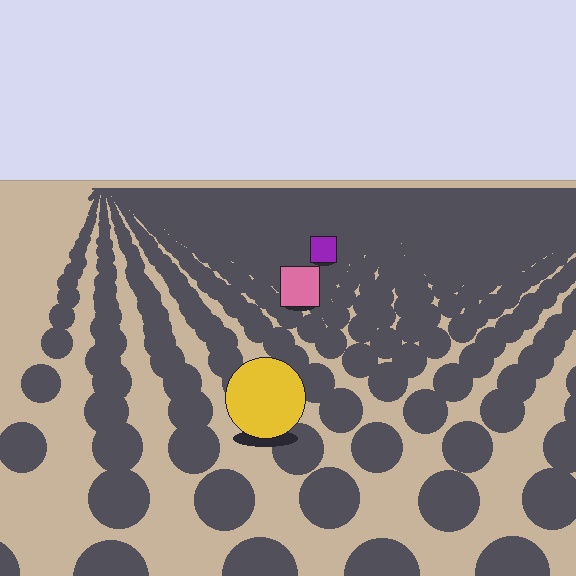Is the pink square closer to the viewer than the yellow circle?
No. The yellow circle is closer — you can tell from the texture gradient: the ground texture is coarser near it.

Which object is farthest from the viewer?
The purple square is farthest from the viewer. It appears smaller and the ground texture around it is denser.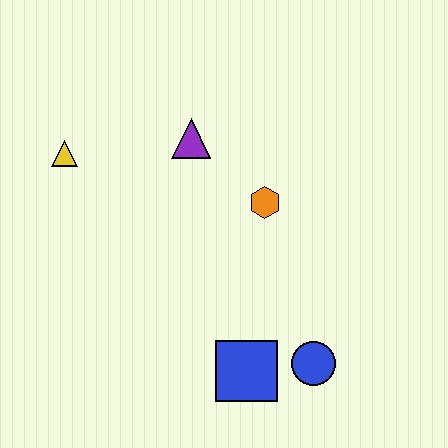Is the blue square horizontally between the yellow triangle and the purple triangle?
No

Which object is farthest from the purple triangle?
The blue circle is farthest from the purple triangle.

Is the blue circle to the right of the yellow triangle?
Yes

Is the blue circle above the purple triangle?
No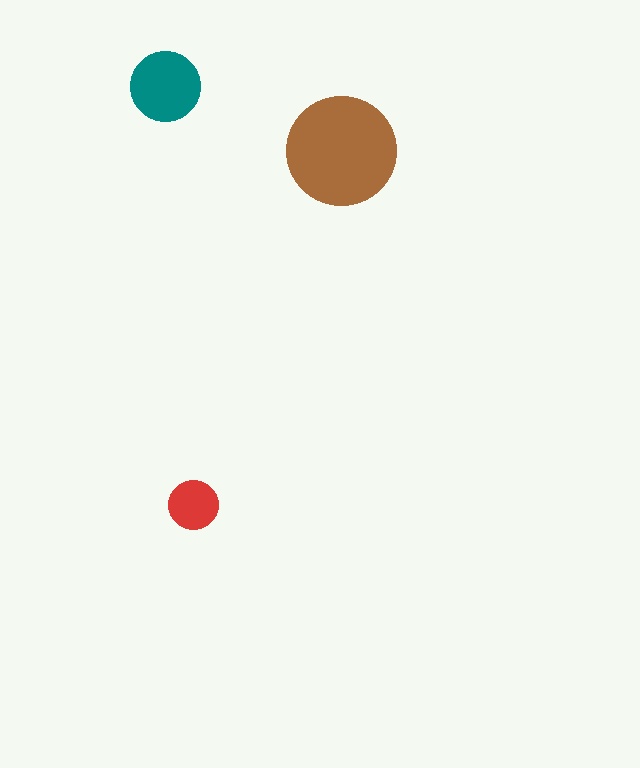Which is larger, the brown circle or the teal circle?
The brown one.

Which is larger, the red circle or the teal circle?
The teal one.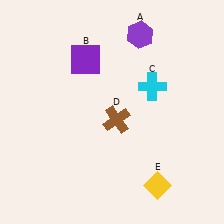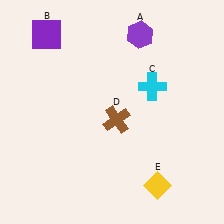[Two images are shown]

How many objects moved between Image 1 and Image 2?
1 object moved between the two images.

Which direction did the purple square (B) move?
The purple square (B) moved left.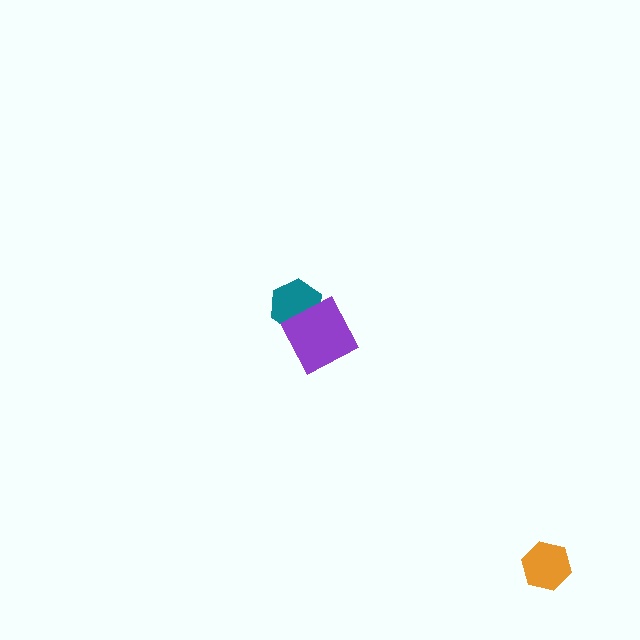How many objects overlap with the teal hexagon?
1 object overlaps with the teal hexagon.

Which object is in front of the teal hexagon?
The purple diamond is in front of the teal hexagon.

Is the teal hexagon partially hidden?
Yes, it is partially covered by another shape.